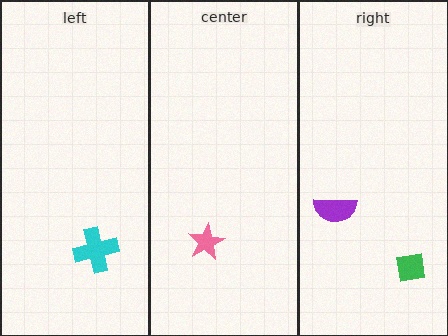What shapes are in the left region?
The cyan cross.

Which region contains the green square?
The right region.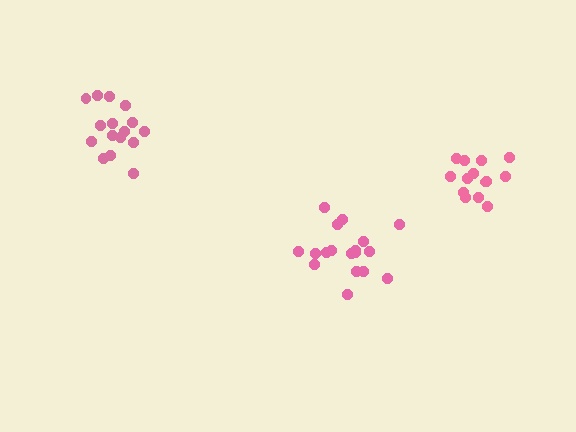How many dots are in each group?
Group 1: 16 dots, Group 2: 18 dots, Group 3: 14 dots (48 total).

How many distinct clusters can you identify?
There are 3 distinct clusters.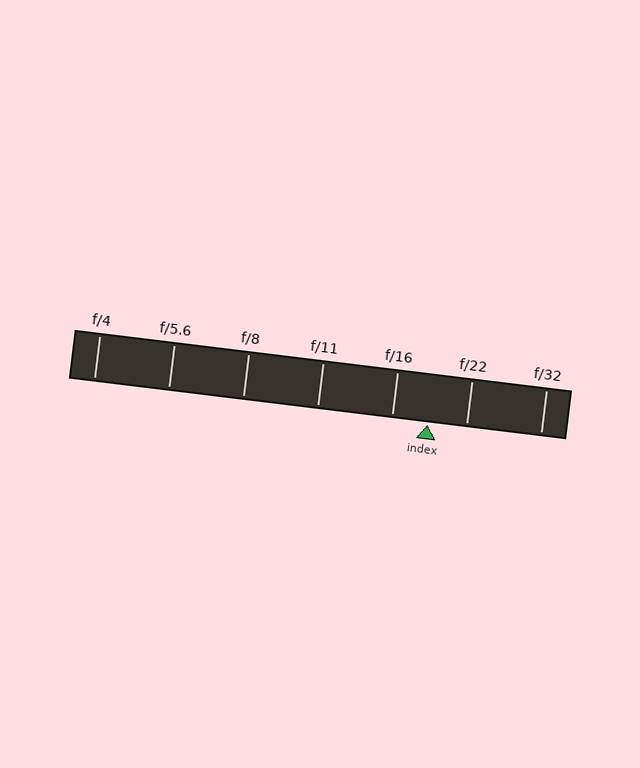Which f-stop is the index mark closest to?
The index mark is closest to f/16.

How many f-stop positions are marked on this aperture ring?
There are 7 f-stop positions marked.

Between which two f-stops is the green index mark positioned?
The index mark is between f/16 and f/22.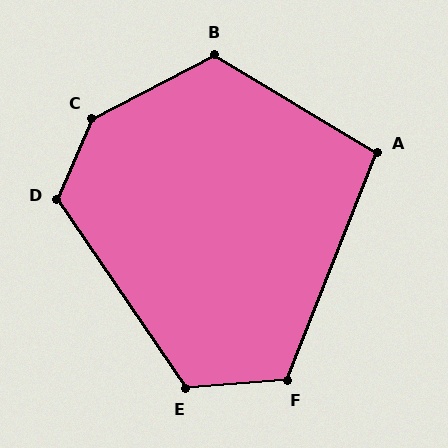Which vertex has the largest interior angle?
C, at approximately 141 degrees.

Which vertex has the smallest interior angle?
A, at approximately 100 degrees.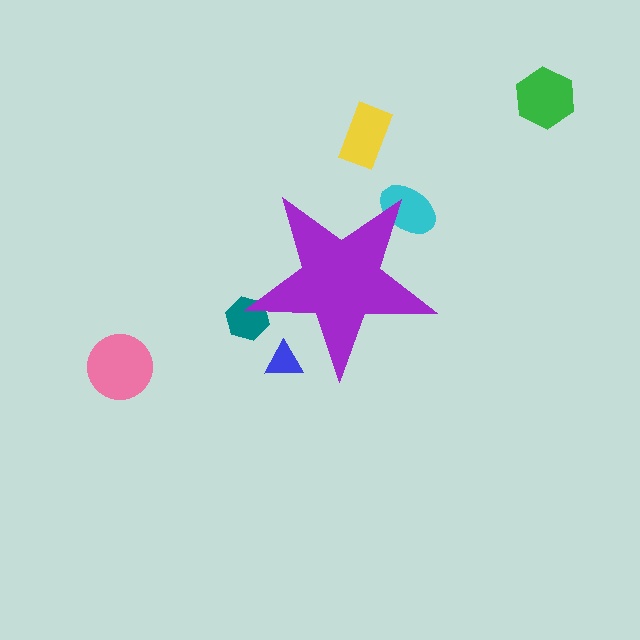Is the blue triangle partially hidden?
Yes, the blue triangle is partially hidden behind the purple star.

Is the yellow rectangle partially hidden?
No, the yellow rectangle is fully visible.